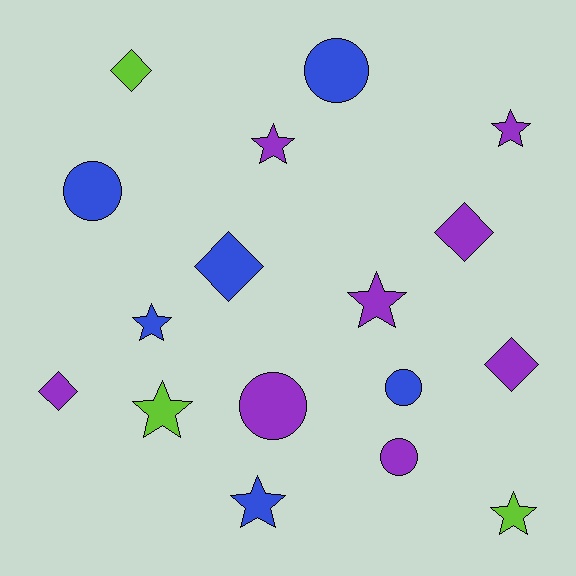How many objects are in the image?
There are 17 objects.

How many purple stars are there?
There are 3 purple stars.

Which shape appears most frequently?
Star, with 7 objects.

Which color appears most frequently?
Purple, with 8 objects.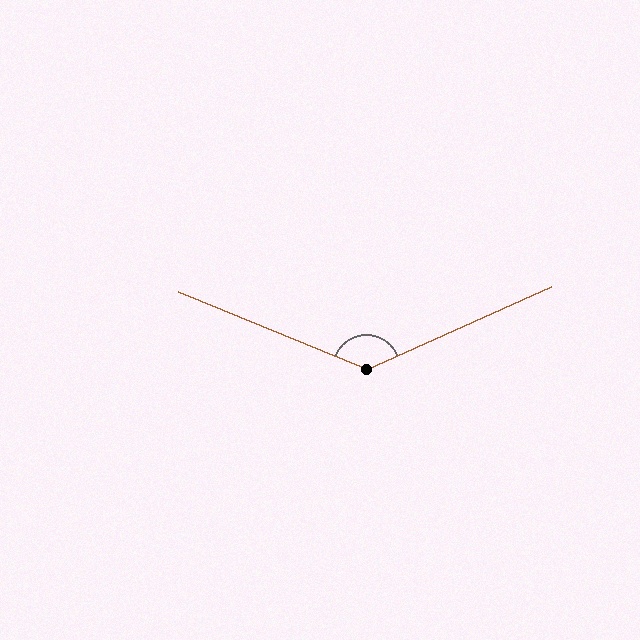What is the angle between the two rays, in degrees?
Approximately 134 degrees.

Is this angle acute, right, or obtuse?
It is obtuse.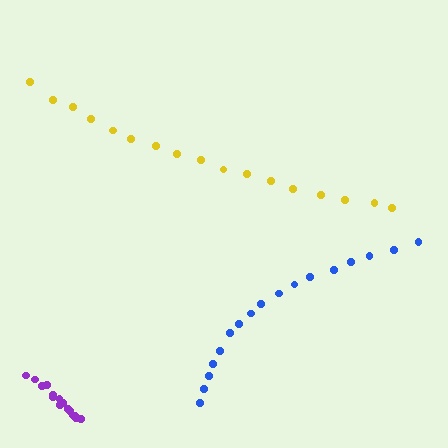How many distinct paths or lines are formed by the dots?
There are 3 distinct paths.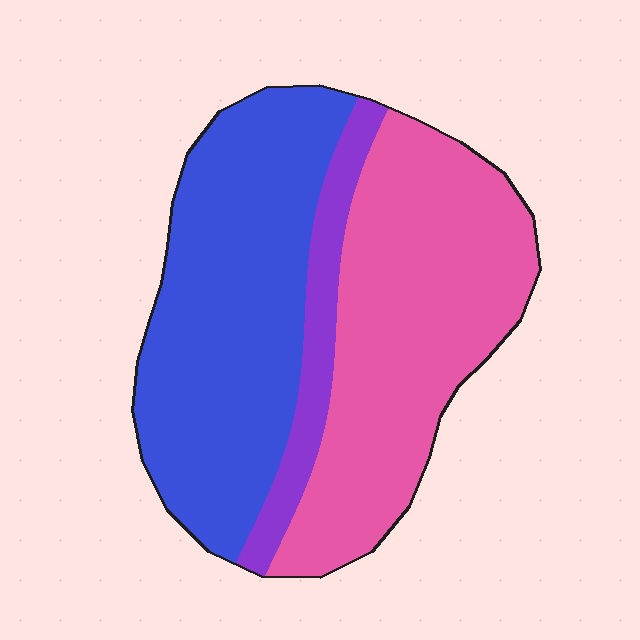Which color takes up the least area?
Purple, at roughly 10%.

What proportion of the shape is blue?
Blue covers about 45% of the shape.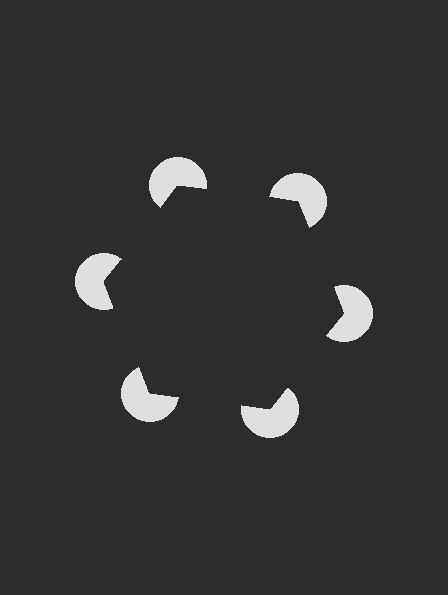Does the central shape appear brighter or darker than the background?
It typically appears slightly darker than the background, even though no actual brightness change is drawn.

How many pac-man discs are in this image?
There are 6 — one at each vertex of the illusory hexagon.